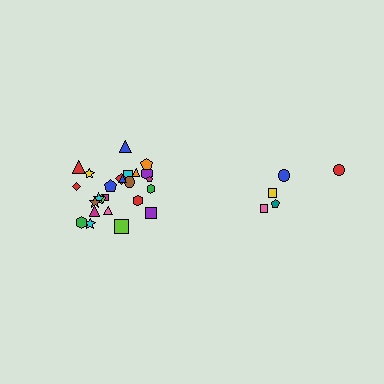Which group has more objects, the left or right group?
The left group.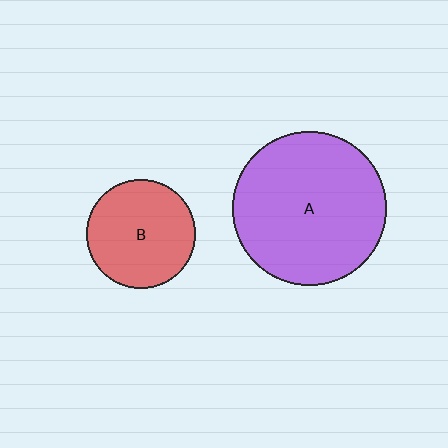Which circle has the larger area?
Circle A (purple).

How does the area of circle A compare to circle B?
Approximately 2.0 times.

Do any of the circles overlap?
No, none of the circles overlap.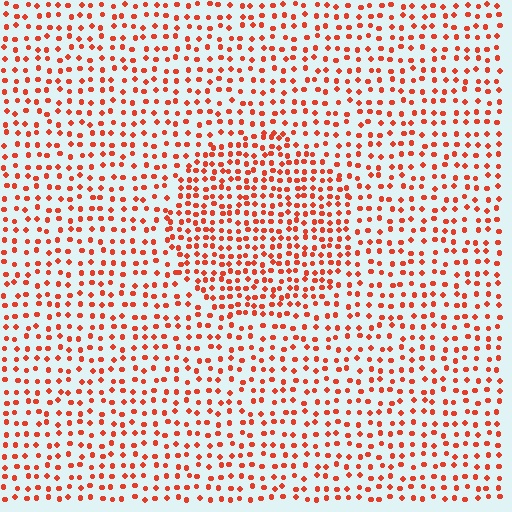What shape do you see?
I see a circle.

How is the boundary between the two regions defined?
The boundary is defined by a change in element density (approximately 1.6x ratio). All elements are the same color, size, and shape.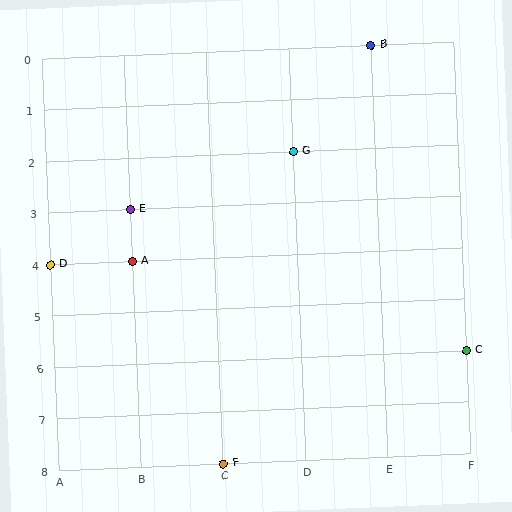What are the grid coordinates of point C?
Point C is at grid coordinates (F, 6).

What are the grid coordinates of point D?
Point D is at grid coordinates (A, 4).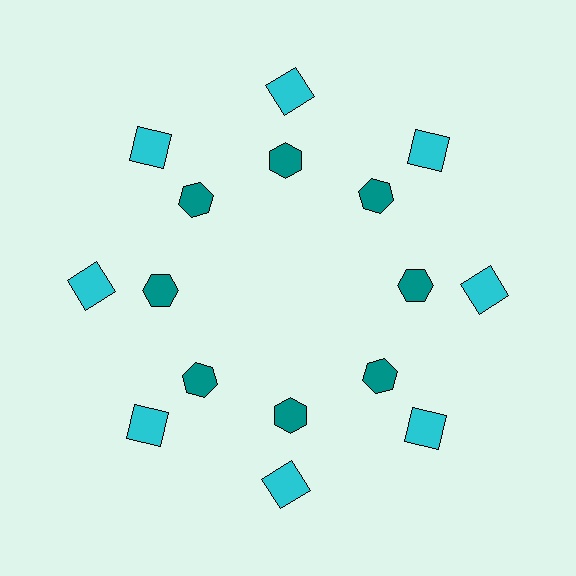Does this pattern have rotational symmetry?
Yes, this pattern has 8-fold rotational symmetry. It looks the same after rotating 45 degrees around the center.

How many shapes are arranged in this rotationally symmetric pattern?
There are 16 shapes, arranged in 8 groups of 2.